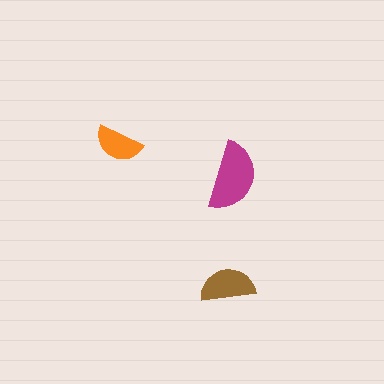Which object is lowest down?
The brown semicircle is bottommost.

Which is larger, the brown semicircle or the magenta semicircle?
The magenta one.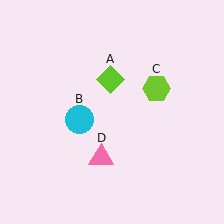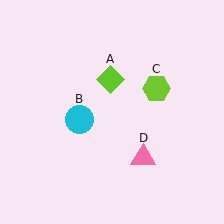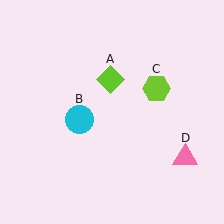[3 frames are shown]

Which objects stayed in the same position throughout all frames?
Lime diamond (object A) and cyan circle (object B) and lime hexagon (object C) remained stationary.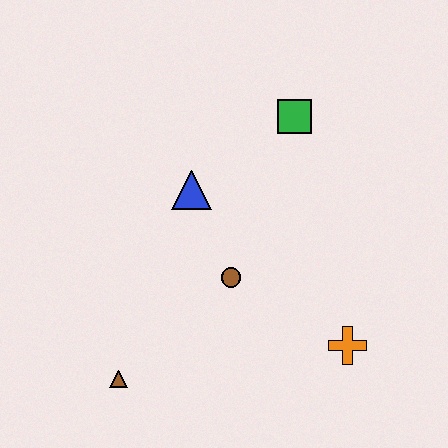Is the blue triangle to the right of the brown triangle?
Yes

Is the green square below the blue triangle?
No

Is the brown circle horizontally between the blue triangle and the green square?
Yes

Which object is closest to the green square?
The blue triangle is closest to the green square.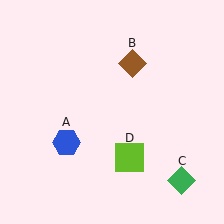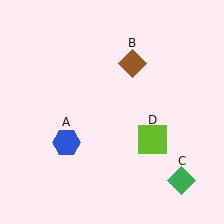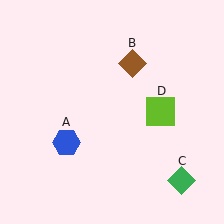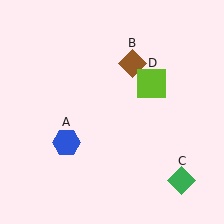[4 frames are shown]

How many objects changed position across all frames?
1 object changed position: lime square (object D).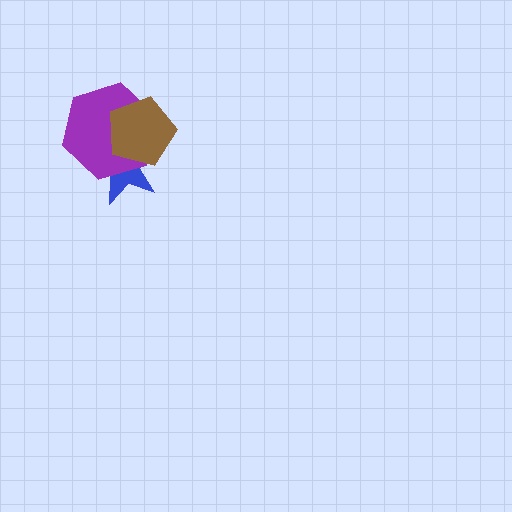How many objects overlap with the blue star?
2 objects overlap with the blue star.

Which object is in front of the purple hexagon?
The brown pentagon is in front of the purple hexagon.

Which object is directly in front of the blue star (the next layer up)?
The purple hexagon is directly in front of the blue star.